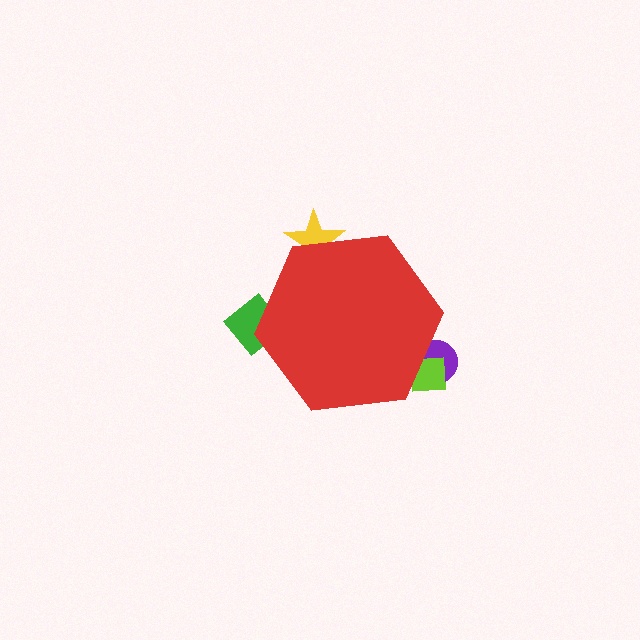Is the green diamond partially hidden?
Yes, the green diamond is partially hidden behind the red hexagon.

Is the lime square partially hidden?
Yes, the lime square is partially hidden behind the red hexagon.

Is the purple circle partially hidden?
Yes, the purple circle is partially hidden behind the red hexagon.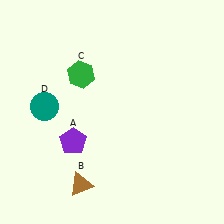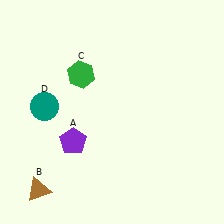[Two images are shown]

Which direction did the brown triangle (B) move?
The brown triangle (B) moved left.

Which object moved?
The brown triangle (B) moved left.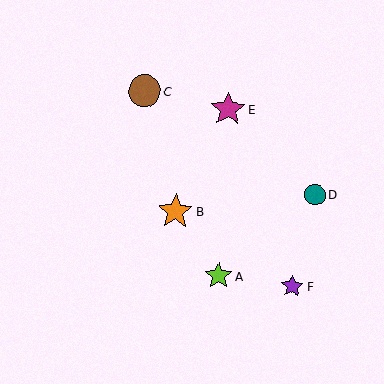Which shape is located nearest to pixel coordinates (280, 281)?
The purple star (labeled F) at (292, 286) is nearest to that location.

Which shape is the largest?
The orange star (labeled B) is the largest.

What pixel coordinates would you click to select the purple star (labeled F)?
Click at (292, 286) to select the purple star F.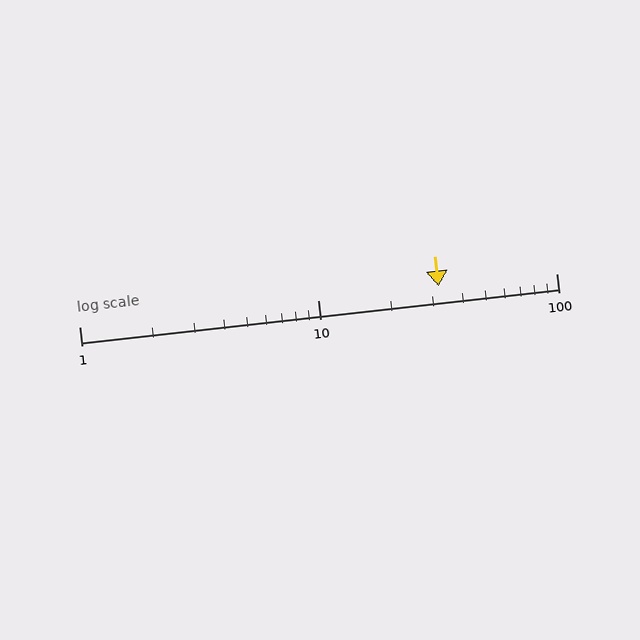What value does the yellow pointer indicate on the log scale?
The pointer indicates approximately 32.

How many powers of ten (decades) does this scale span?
The scale spans 2 decades, from 1 to 100.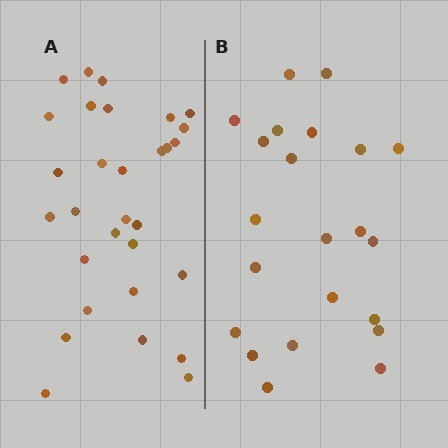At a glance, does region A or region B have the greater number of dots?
Region A (the left region) has more dots.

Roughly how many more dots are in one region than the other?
Region A has roughly 8 or so more dots than region B.